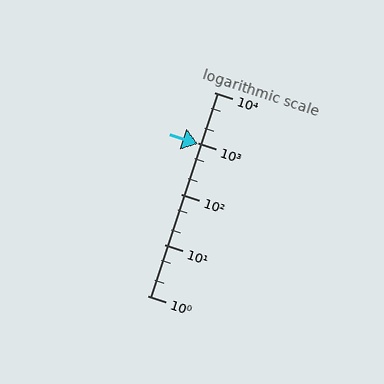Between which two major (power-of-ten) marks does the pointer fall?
The pointer is between 100 and 1000.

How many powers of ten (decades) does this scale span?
The scale spans 4 decades, from 1 to 10000.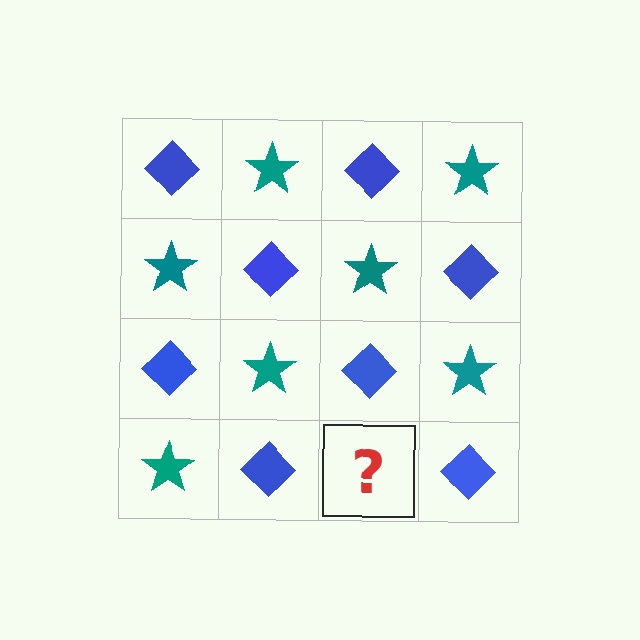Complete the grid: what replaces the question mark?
The question mark should be replaced with a teal star.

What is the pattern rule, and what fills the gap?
The rule is that it alternates blue diamond and teal star in a checkerboard pattern. The gap should be filled with a teal star.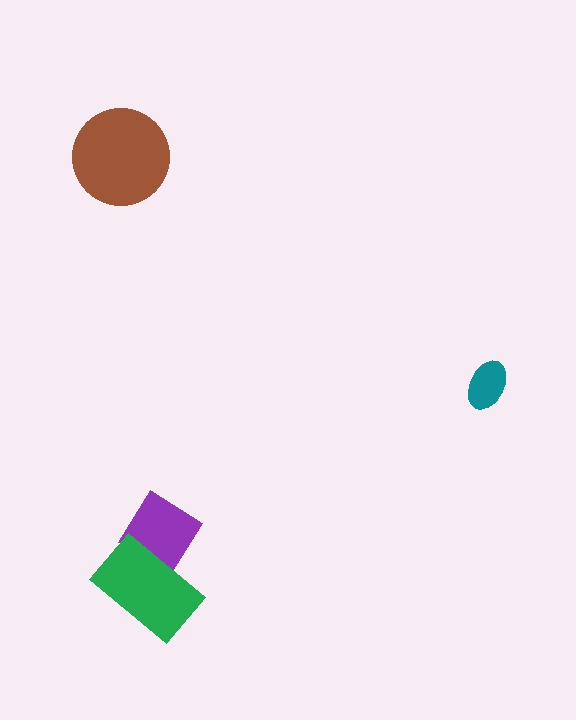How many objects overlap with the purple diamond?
1 object overlaps with the purple diamond.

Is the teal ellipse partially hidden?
No, no other shape covers it.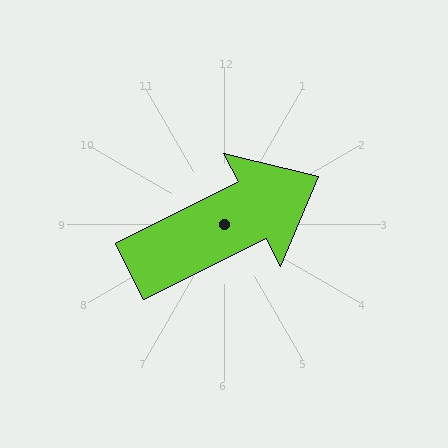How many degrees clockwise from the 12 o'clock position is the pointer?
Approximately 63 degrees.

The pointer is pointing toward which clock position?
Roughly 2 o'clock.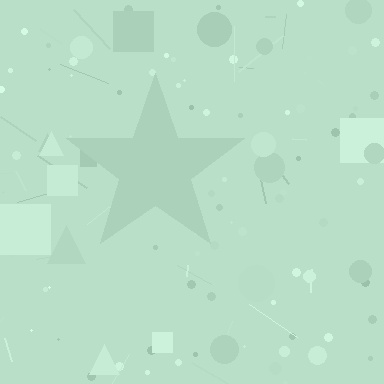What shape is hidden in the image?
A star is hidden in the image.